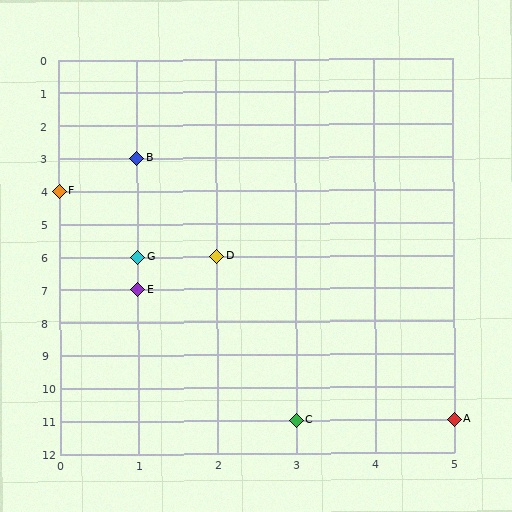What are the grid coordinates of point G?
Point G is at grid coordinates (1, 6).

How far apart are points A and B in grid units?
Points A and B are 4 columns and 8 rows apart (about 8.9 grid units diagonally).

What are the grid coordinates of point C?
Point C is at grid coordinates (3, 11).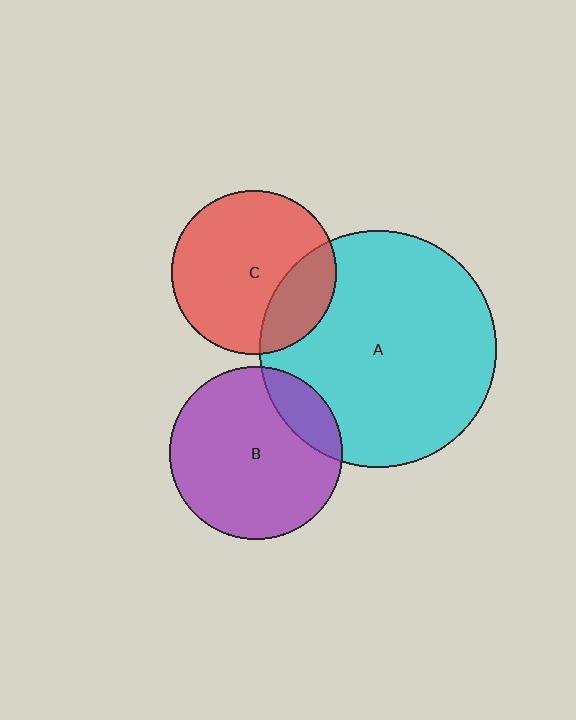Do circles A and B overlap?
Yes.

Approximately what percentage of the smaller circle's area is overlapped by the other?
Approximately 15%.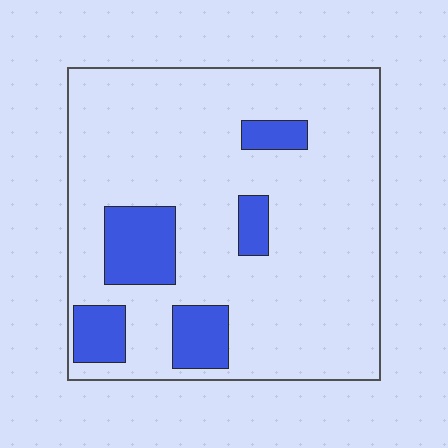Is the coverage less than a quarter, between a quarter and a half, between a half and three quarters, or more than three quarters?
Less than a quarter.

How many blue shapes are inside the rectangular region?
5.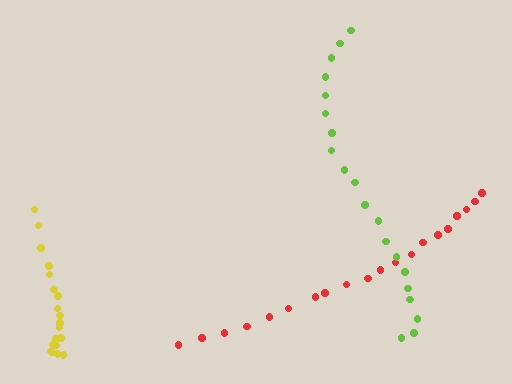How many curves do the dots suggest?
There are 3 distinct paths.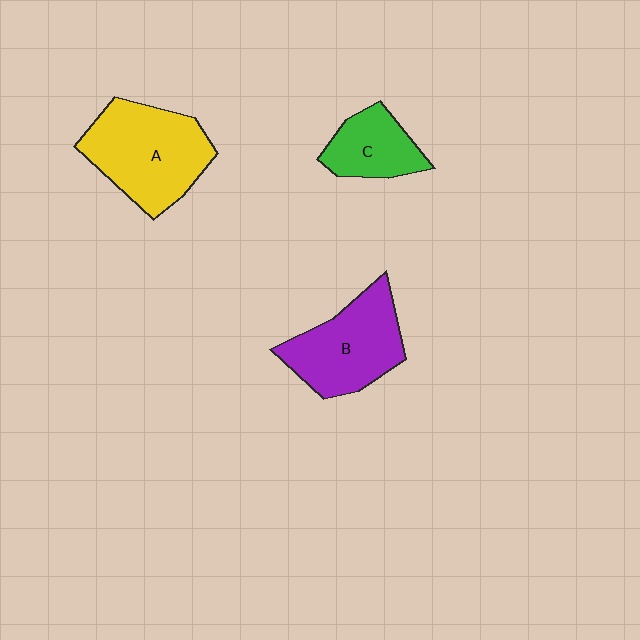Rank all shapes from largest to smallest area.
From largest to smallest: A (yellow), B (purple), C (green).